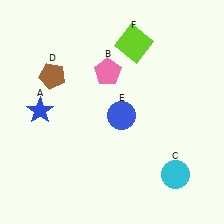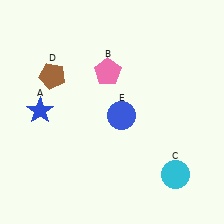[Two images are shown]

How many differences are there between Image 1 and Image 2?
There is 1 difference between the two images.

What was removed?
The lime square (F) was removed in Image 2.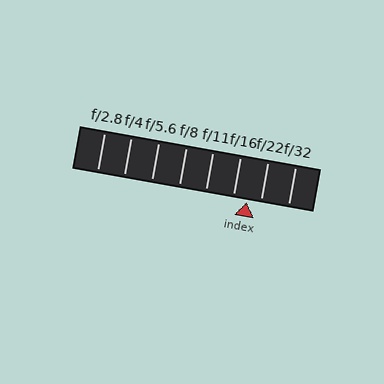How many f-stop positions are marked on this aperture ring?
There are 8 f-stop positions marked.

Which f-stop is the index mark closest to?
The index mark is closest to f/16.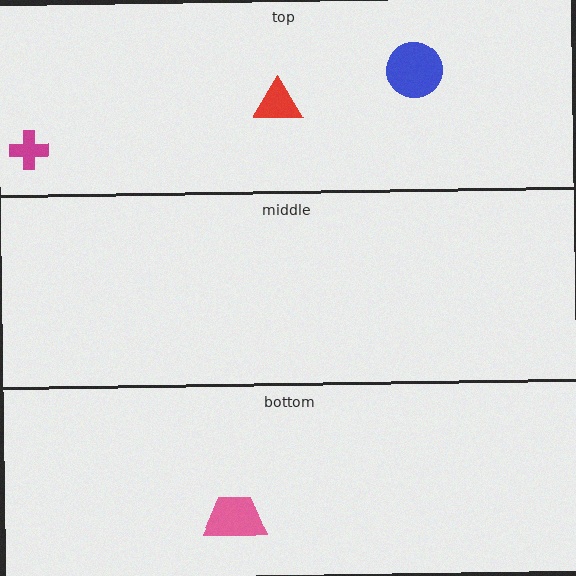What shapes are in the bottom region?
The pink trapezoid.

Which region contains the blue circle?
The top region.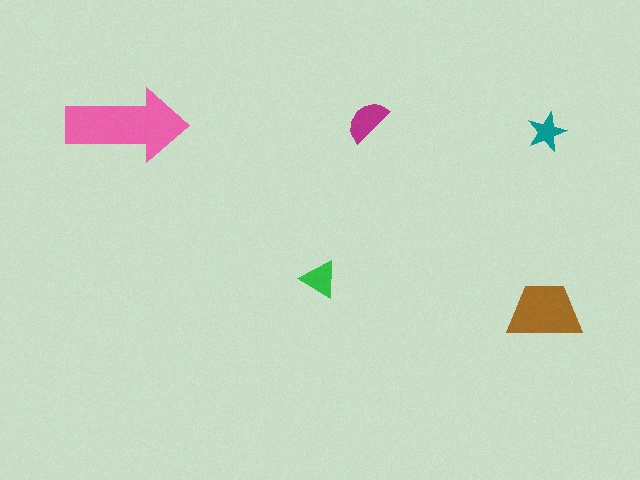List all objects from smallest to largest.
The teal star, the green triangle, the magenta semicircle, the brown trapezoid, the pink arrow.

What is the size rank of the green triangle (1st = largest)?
4th.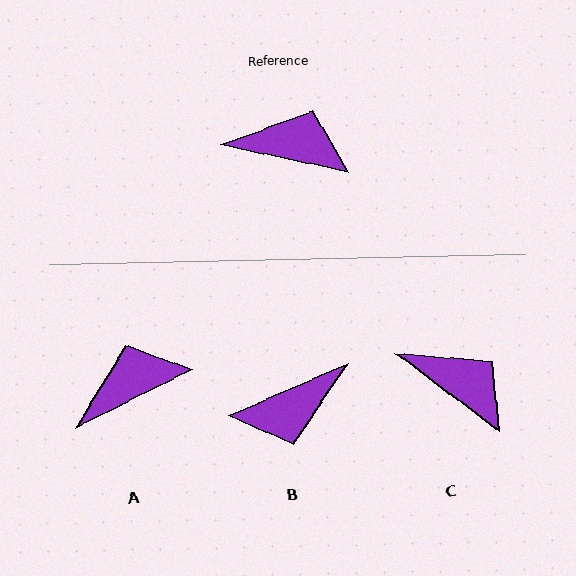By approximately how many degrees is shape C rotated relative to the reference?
Approximately 25 degrees clockwise.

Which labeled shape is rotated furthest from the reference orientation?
B, about 144 degrees away.